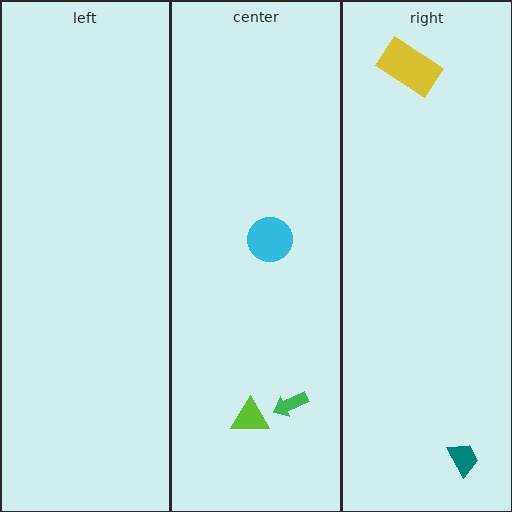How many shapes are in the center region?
3.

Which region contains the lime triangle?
The center region.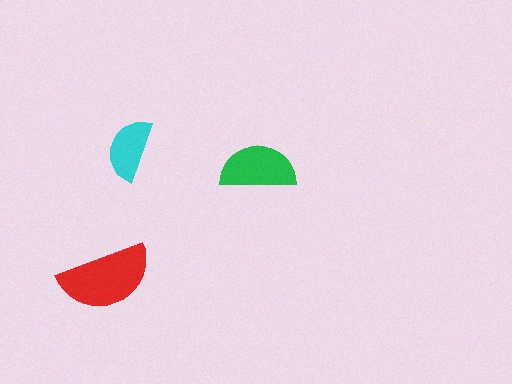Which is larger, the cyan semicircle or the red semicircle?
The red one.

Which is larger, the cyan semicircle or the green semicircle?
The green one.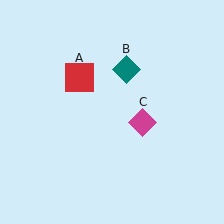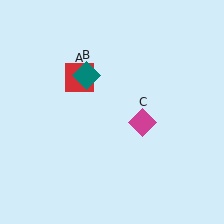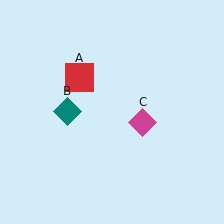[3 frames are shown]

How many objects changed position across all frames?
1 object changed position: teal diamond (object B).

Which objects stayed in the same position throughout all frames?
Red square (object A) and magenta diamond (object C) remained stationary.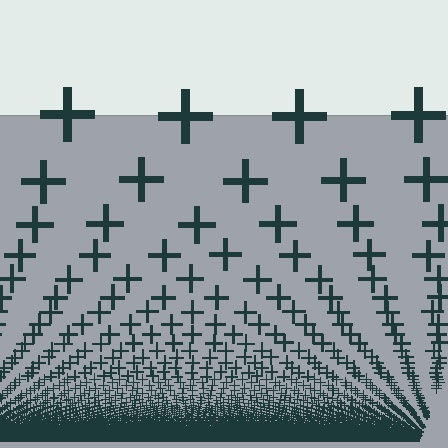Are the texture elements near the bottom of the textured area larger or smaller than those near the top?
Smaller. The gradient is inverted — elements near the bottom are smaller and denser.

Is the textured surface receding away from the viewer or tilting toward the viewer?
The surface appears to tilt toward the viewer. Texture elements get larger and sparser toward the top.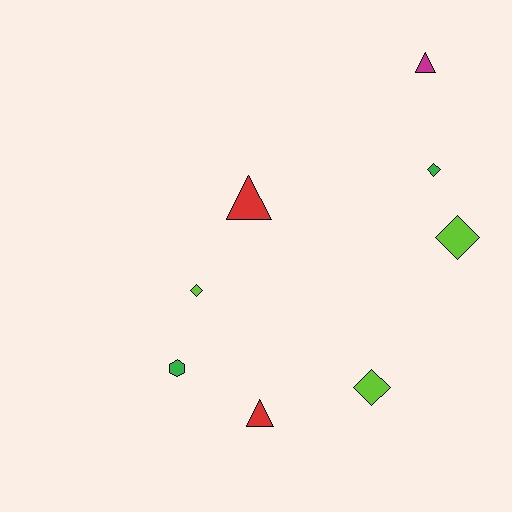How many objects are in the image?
There are 8 objects.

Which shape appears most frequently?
Diamond, with 4 objects.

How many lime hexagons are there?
There are no lime hexagons.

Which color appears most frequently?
Lime, with 3 objects.